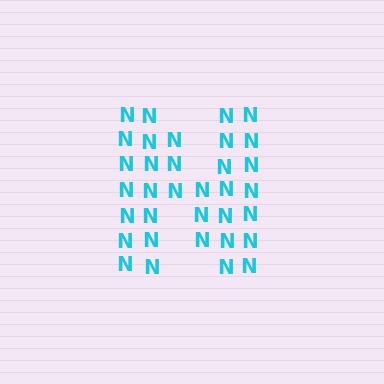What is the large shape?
The large shape is the letter N.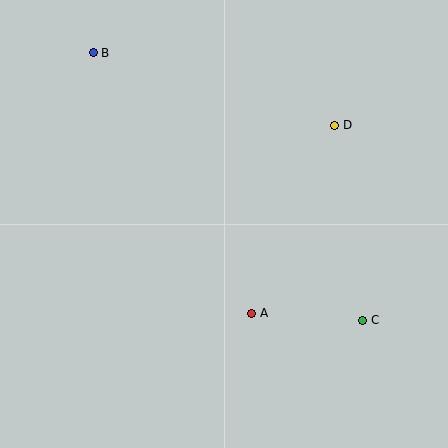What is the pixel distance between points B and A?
The distance between B and A is 305 pixels.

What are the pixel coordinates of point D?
Point D is at (335, 125).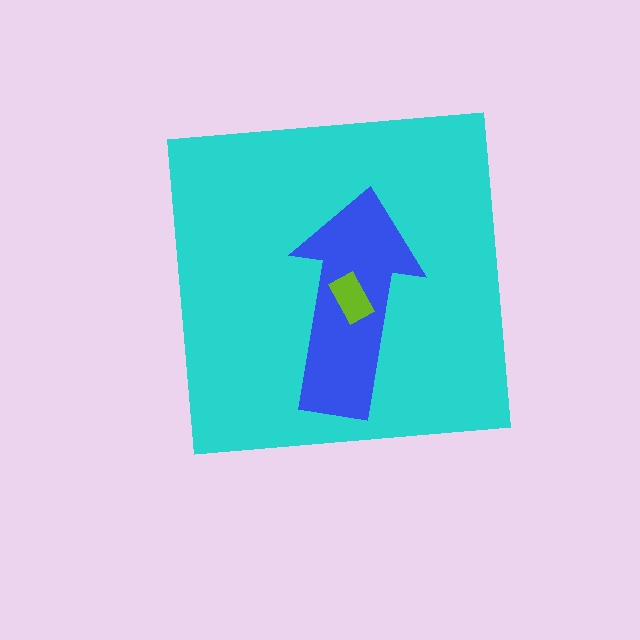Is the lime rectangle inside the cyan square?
Yes.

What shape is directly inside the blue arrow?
The lime rectangle.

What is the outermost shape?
The cyan square.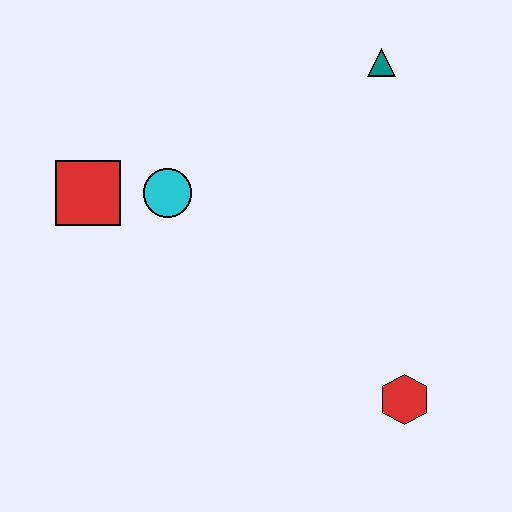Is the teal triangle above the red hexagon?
Yes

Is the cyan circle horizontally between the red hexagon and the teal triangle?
No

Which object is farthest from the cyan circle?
The red hexagon is farthest from the cyan circle.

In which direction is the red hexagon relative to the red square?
The red hexagon is to the right of the red square.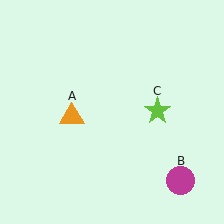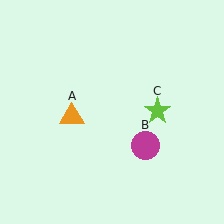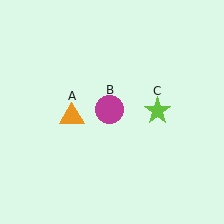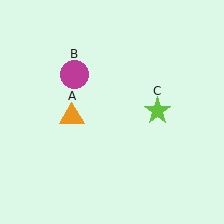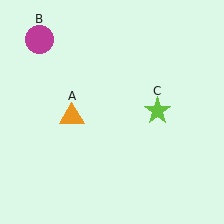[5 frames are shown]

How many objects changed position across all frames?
1 object changed position: magenta circle (object B).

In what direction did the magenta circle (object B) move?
The magenta circle (object B) moved up and to the left.